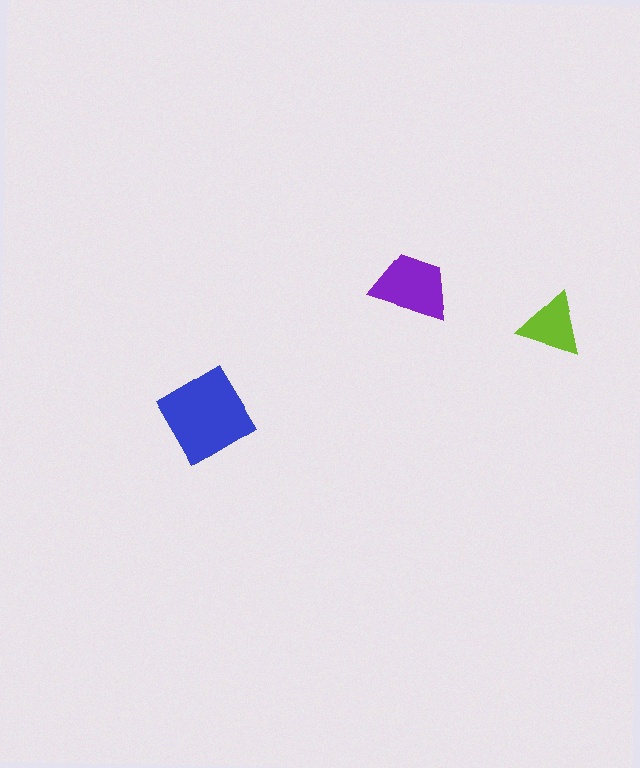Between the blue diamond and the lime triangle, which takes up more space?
The blue diamond.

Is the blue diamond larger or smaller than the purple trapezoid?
Larger.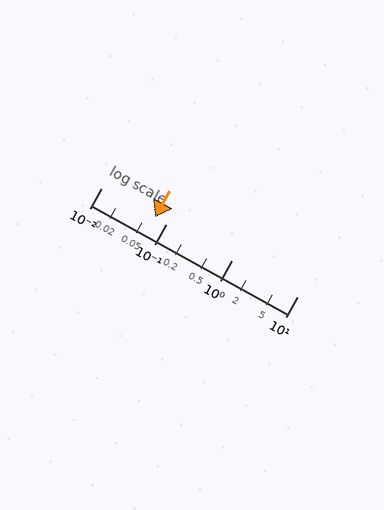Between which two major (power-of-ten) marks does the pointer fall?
The pointer is between 0.01 and 0.1.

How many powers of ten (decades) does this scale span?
The scale spans 3 decades, from 0.01 to 10.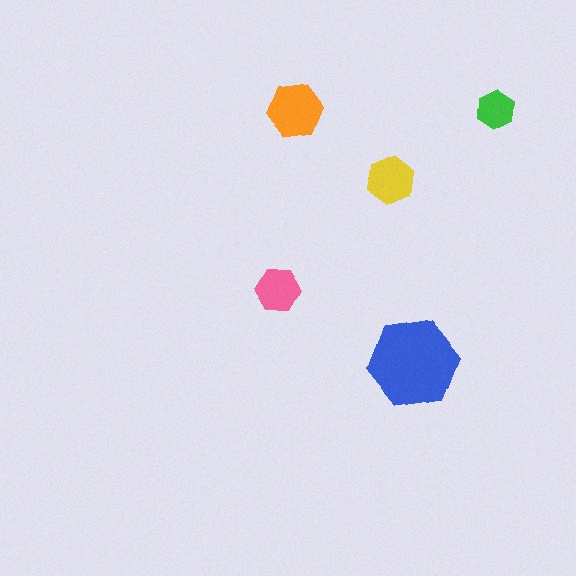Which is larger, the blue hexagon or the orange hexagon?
The blue one.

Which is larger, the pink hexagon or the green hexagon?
The pink one.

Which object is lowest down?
The blue hexagon is bottommost.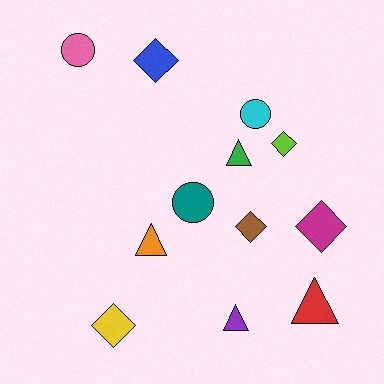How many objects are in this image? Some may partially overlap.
There are 12 objects.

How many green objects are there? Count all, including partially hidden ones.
There is 1 green object.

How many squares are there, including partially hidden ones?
There are no squares.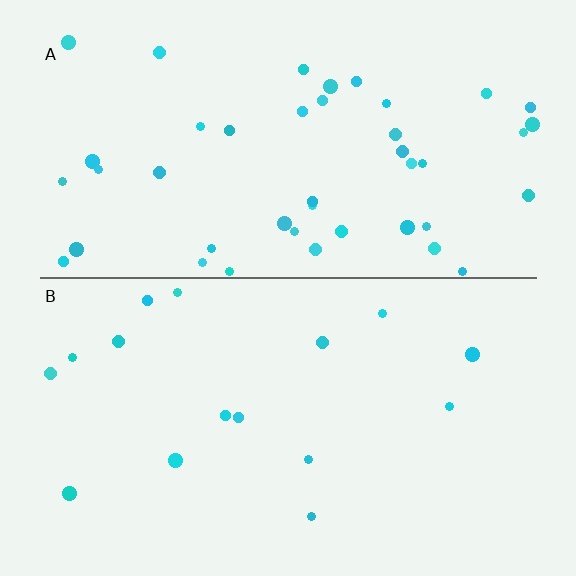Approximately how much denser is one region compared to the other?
Approximately 2.8× — region A over region B.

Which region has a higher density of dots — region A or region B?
A (the top).